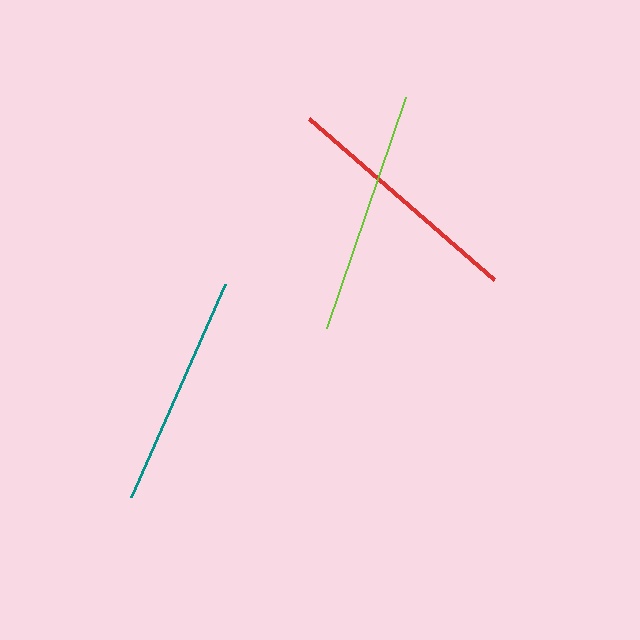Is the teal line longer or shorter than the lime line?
The lime line is longer than the teal line.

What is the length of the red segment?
The red segment is approximately 245 pixels long.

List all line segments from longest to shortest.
From longest to shortest: red, lime, teal.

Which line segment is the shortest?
The teal line is the shortest at approximately 232 pixels.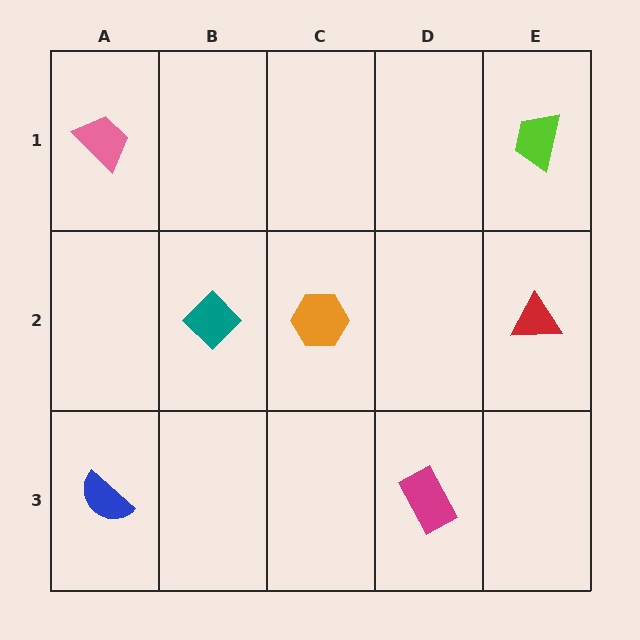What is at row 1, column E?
A lime trapezoid.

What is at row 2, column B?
A teal diamond.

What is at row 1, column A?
A pink trapezoid.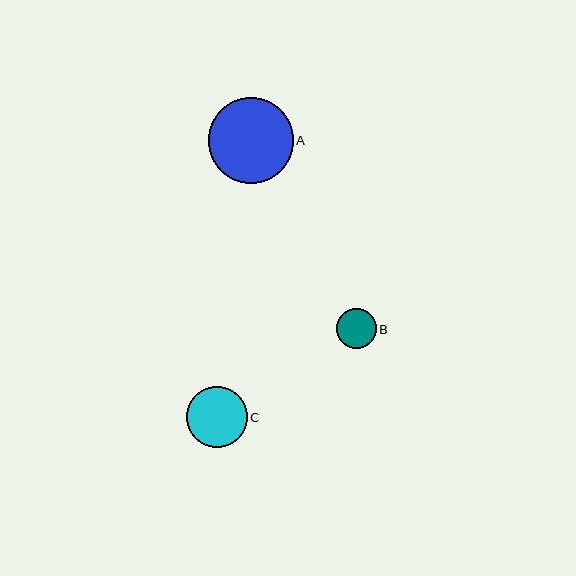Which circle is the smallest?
Circle B is the smallest with a size of approximately 40 pixels.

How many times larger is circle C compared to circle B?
Circle C is approximately 1.5 times the size of circle B.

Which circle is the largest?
Circle A is the largest with a size of approximately 85 pixels.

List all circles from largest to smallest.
From largest to smallest: A, C, B.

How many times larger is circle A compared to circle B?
Circle A is approximately 2.1 times the size of circle B.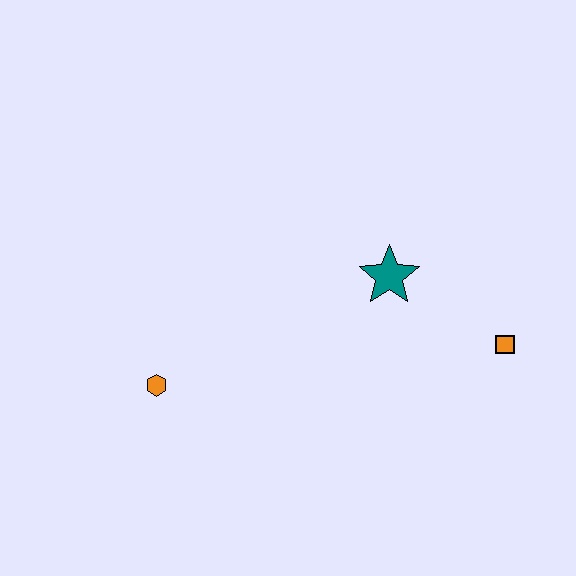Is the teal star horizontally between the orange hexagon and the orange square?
Yes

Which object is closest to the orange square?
The teal star is closest to the orange square.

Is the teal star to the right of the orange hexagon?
Yes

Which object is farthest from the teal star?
The orange hexagon is farthest from the teal star.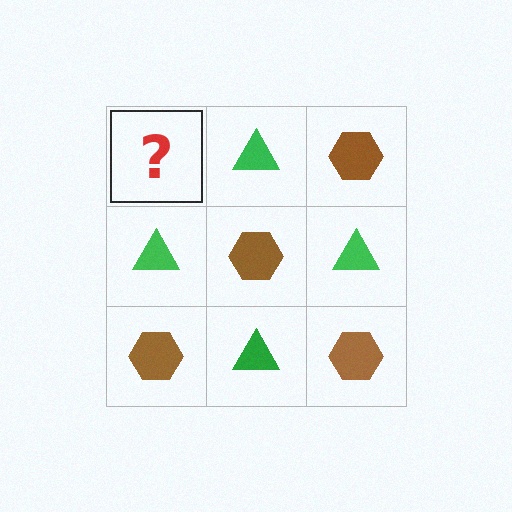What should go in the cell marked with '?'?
The missing cell should contain a brown hexagon.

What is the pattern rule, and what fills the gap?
The rule is that it alternates brown hexagon and green triangle in a checkerboard pattern. The gap should be filled with a brown hexagon.